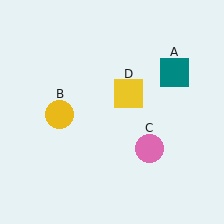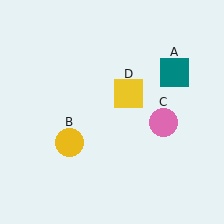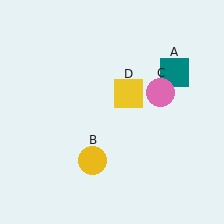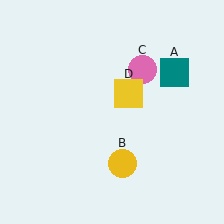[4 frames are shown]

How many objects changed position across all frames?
2 objects changed position: yellow circle (object B), pink circle (object C).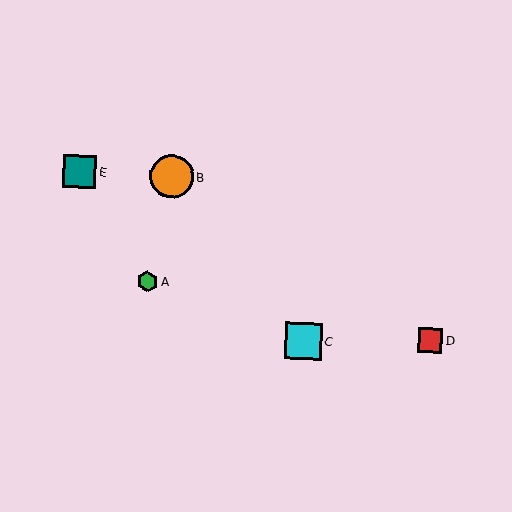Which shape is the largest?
The orange circle (labeled B) is the largest.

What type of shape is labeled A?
Shape A is a green hexagon.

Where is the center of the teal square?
The center of the teal square is at (80, 172).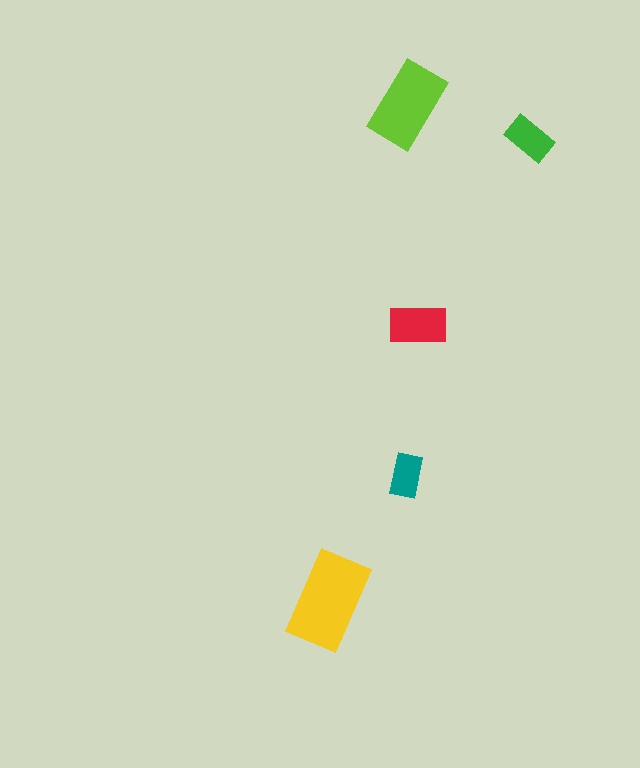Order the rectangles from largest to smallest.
the yellow one, the lime one, the red one, the green one, the teal one.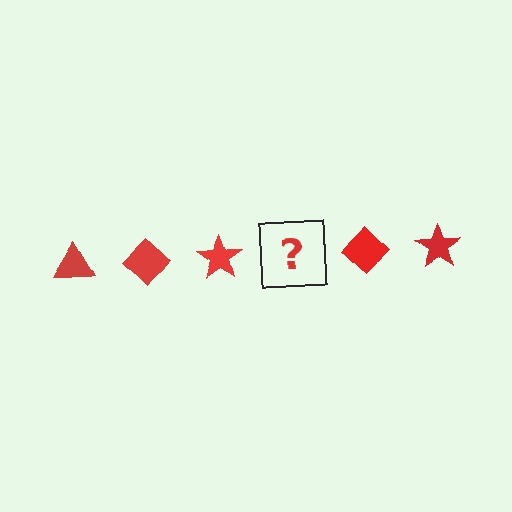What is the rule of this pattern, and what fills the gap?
The rule is that the pattern cycles through triangle, diamond, star shapes in red. The gap should be filled with a red triangle.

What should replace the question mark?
The question mark should be replaced with a red triangle.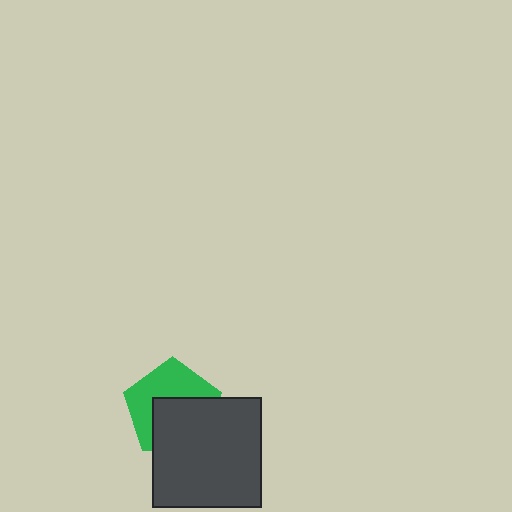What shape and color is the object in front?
The object in front is a dark gray square.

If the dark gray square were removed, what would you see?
You would see the complete green pentagon.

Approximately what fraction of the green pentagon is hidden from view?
Roughly 50% of the green pentagon is hidden behind the dark gray square.